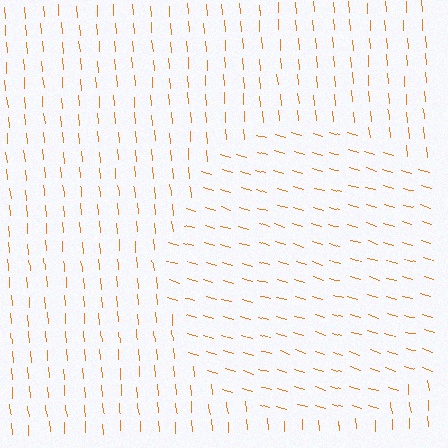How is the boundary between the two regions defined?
The boundary is defined purely by a change in line orientation (approximately 68 degrees difference). All lines are the same color and thickness.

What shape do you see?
I see a circle.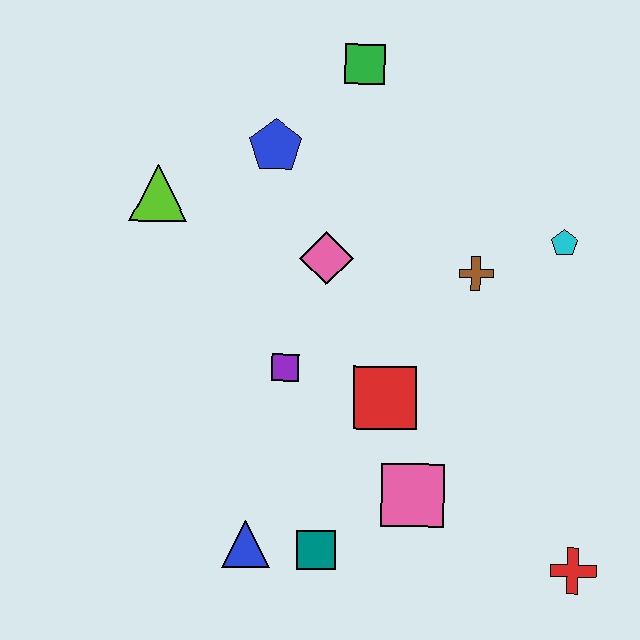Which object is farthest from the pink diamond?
The red cross is farthest from the pink diamond.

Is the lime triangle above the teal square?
Yes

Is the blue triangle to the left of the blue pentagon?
Yes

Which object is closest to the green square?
The blue pentagon is closest to the green square.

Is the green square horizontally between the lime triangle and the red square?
Yes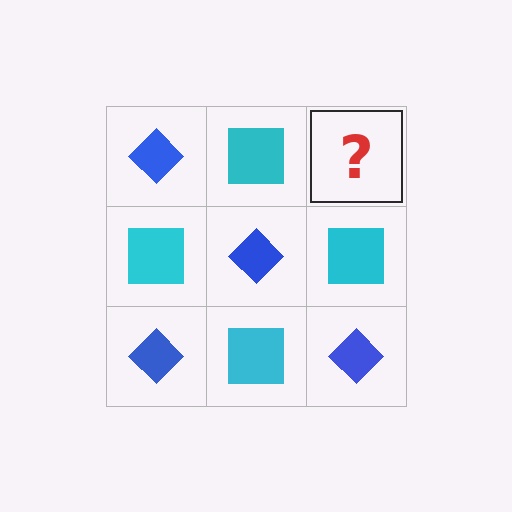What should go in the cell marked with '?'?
The missing cell should contain a blue diamond.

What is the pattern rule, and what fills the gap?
The rule is that it alternates blue diamond and cyan square in a checkerboard pattern. The gap should be filled with a blue diamond.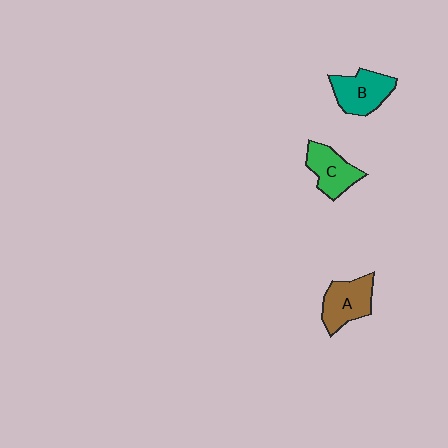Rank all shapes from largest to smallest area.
From largest to smallest: A (brown), B (teal), C (green).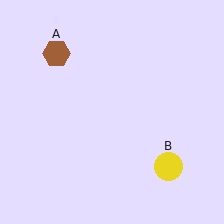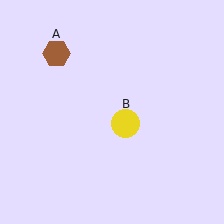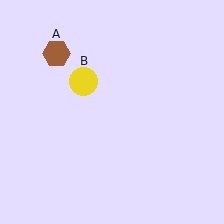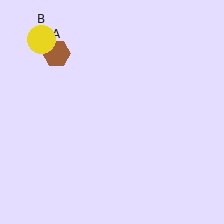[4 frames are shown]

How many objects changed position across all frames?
1 object changed position: yellow circle (object B).